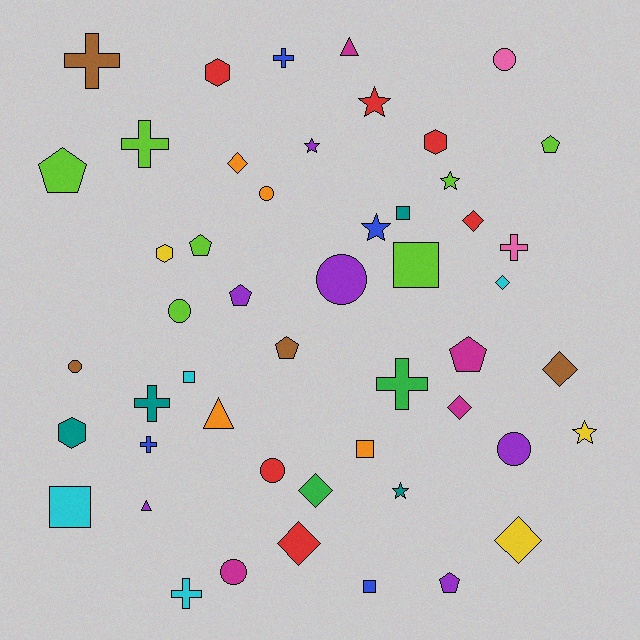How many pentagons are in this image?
There are 7 pentagons.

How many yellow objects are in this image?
There are 3 yellow objects.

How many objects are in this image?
There are 50 objects.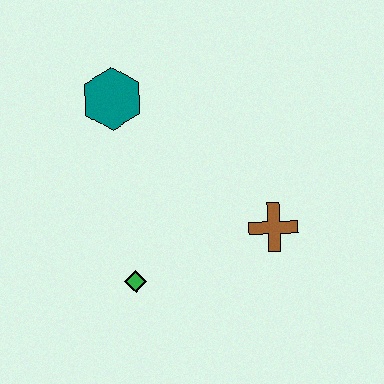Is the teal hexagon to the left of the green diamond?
Yes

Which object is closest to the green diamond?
The brown cross is closest to the green diamond.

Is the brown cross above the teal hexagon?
No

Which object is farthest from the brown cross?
The teal hexagon is farthest from the brown cross.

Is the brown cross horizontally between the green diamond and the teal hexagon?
No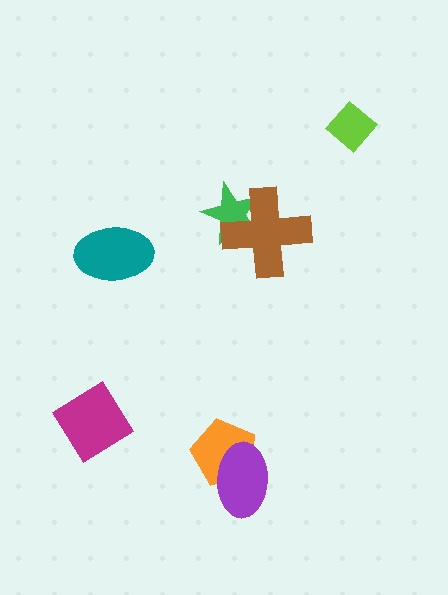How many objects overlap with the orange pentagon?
1 object overlaps with the orange pentagon.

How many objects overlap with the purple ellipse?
1 object overlaps with the purple ellipse.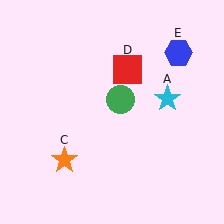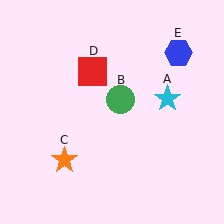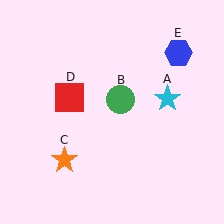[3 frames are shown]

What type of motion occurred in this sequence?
The red square (object D) rotated counterclockwise around the center of the scene.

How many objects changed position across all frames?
1 object changed position: red square (object D).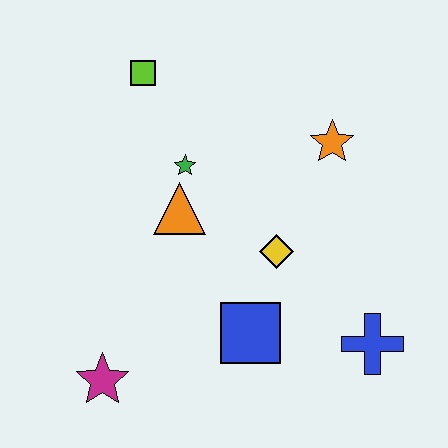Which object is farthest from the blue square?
The lime square is farthest from the blue square.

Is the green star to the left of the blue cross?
Yes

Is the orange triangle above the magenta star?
Yes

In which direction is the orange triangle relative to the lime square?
The orange triangle is below the lime square.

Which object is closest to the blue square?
The yellow diamond is closest to the blue square.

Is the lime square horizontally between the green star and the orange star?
No